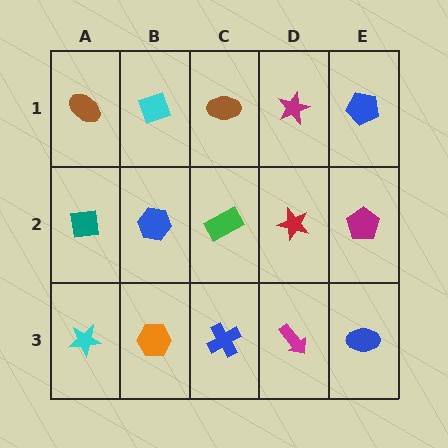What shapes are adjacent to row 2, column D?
A magenta star (row 1, column D), a magenta arrow (row 3, column D), a green rectangle (row 2, column C), a magenta pentagon (row 2, column E).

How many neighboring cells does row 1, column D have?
3.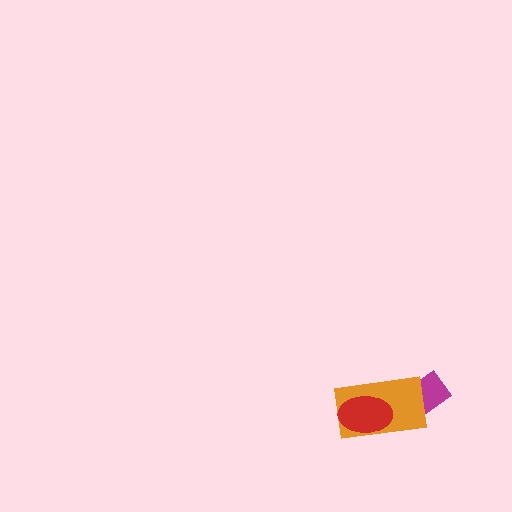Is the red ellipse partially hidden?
No, no other shape covers it.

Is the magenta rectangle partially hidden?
Yes, it is partially covered by another shape.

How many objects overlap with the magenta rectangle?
1 object overlaps with the magenta rectangle.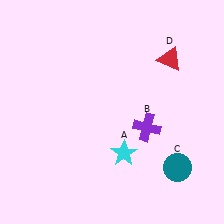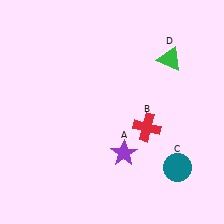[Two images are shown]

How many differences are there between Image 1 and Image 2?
There are 3 differences between the two images.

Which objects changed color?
A changed from cyan to purple. B changed from purple to red. D changed from red to green.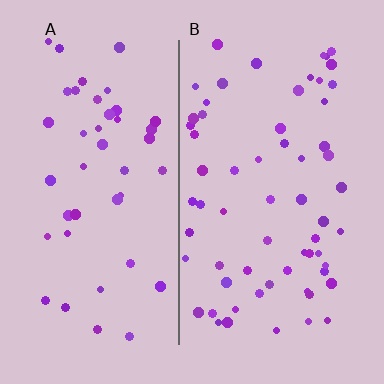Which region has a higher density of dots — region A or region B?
B (the right).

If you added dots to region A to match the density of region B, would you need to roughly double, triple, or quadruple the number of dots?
Approximately double.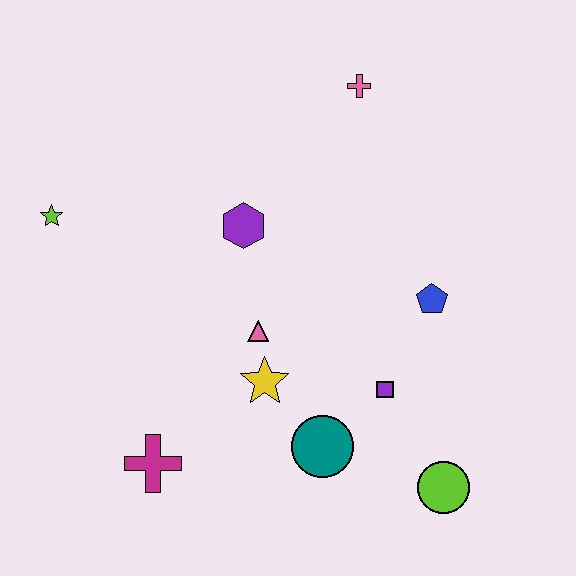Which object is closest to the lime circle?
The purple square is closest to the lime circle.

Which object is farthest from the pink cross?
The magenta cross is farthest from the pink cross.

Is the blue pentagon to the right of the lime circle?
No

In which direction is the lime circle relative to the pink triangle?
The lime circle is to the right of the pink triangle.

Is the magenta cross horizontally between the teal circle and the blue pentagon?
No